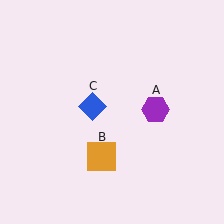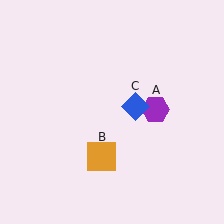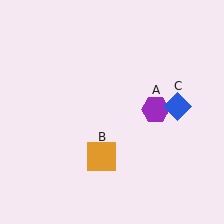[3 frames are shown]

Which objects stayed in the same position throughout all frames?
Purple hexagon (object A) and orange square (object B) remained stationary.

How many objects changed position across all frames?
1 object changed position: blue diamond (object C).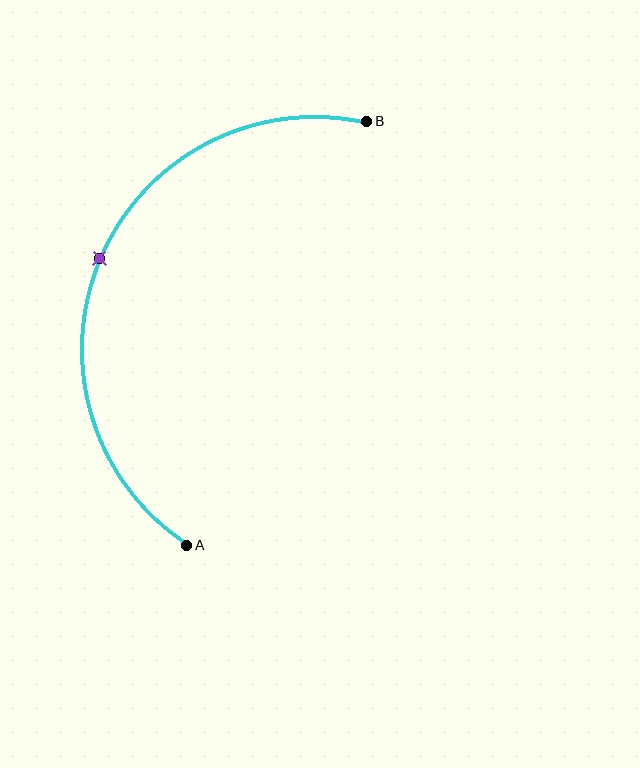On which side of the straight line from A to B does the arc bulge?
The arc bulges to the left of the straight line connecting A and B.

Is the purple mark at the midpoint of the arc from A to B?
Yes. The purple mark lies on the arc at equal arc-length from both A and B — it is the arc midpoint.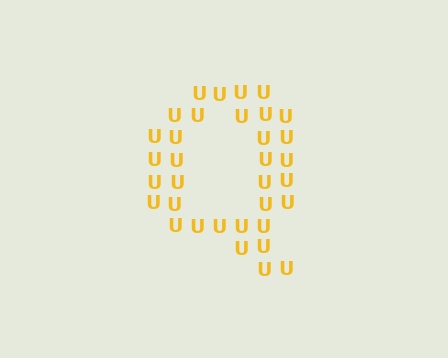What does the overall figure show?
The overall figure shows the letter Q.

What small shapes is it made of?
It is made of small letter U's.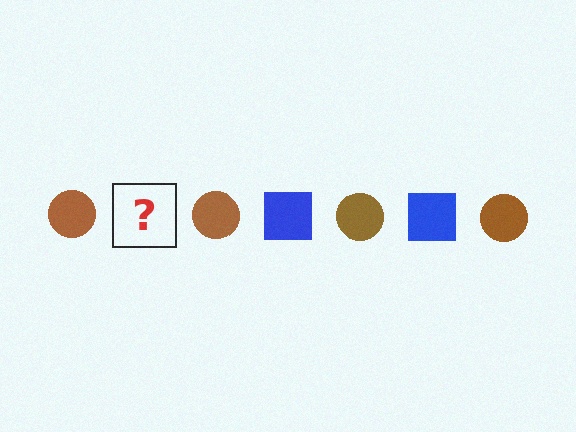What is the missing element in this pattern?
The missing element is a blue square.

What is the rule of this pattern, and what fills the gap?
The rule is that the pattern alternates between brown circle and blue square. The gap should be filled with a blue square.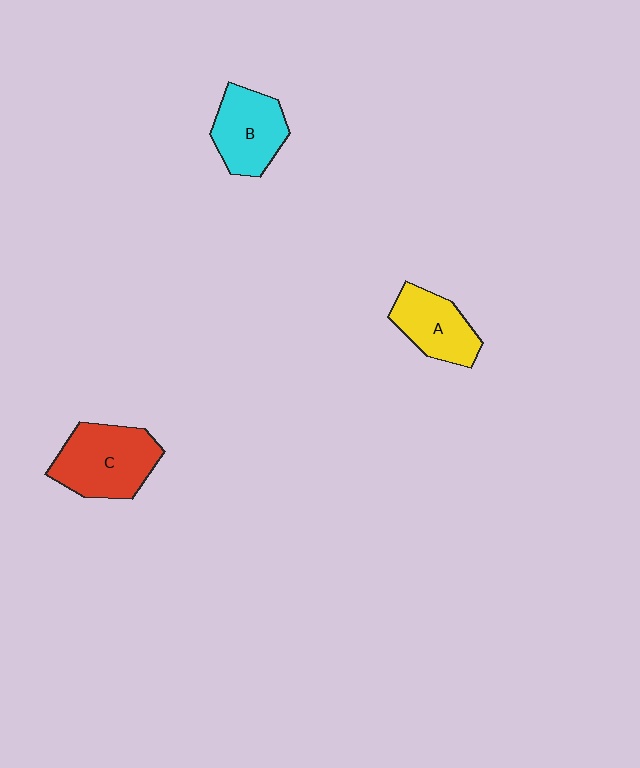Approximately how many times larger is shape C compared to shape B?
Approximately 1.3 times.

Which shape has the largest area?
Shape C (red).